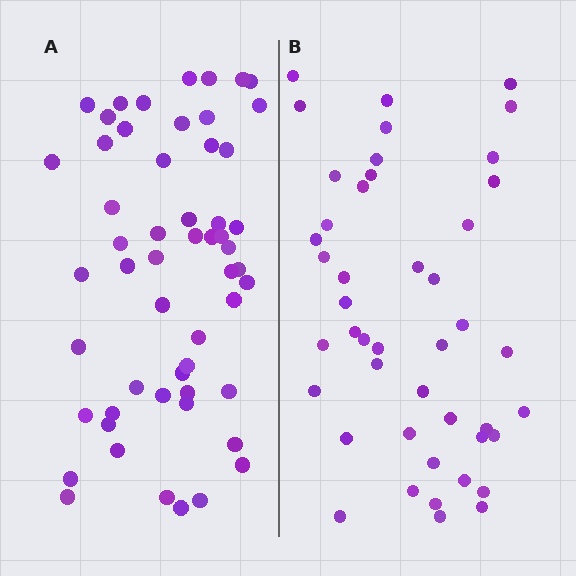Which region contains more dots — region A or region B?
Region A (the left region) has more dots.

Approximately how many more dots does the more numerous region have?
Region A has roughly 10 or so more dots than region B.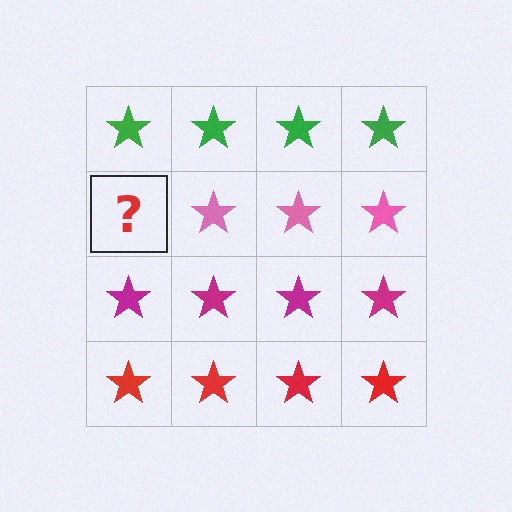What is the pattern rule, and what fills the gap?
The rule is that each row has a consistent color. The gap should be filled with a pink star.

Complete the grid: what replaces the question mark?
The question mark should be replaced with a pink star.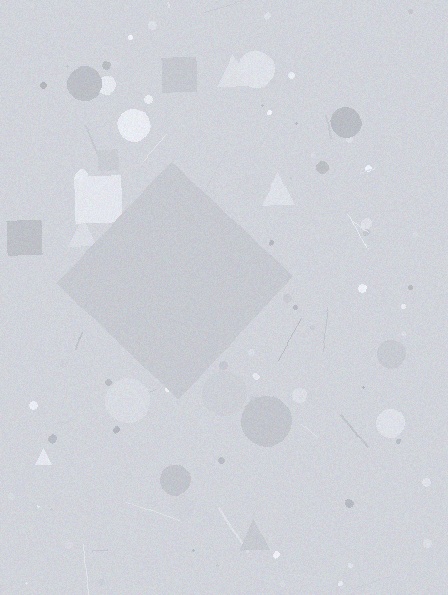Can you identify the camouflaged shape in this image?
The camouflaged shape is a diamond.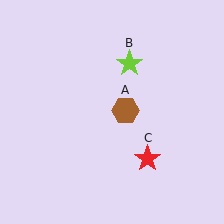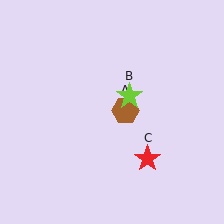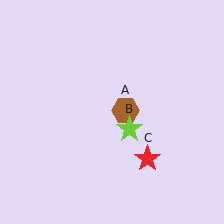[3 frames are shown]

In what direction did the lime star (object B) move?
The lime star (object B) moved down.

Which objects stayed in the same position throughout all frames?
Brown hexagon (object A) and red star (object C) remained stationary.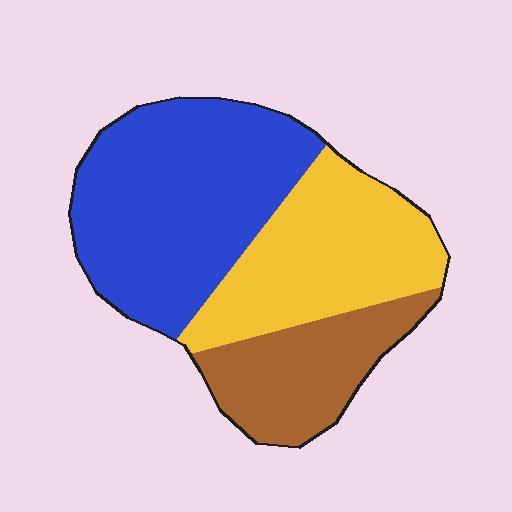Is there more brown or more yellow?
Yellow.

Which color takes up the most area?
Blue, at roughly 45%.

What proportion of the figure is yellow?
Yellow takes up about one third (1/3) of the figure.